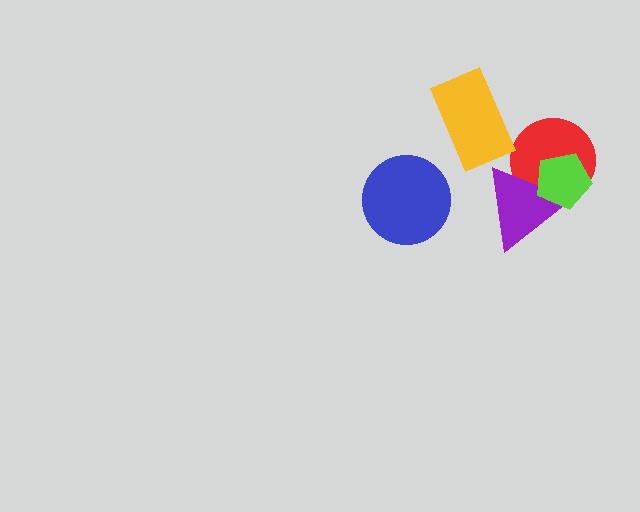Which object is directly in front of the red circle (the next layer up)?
The purple triangle is directly in front of the red circle.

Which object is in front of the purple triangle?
The lime pentagon is in front of the purple triangle.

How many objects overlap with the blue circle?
0 objects overlap with the blue circle.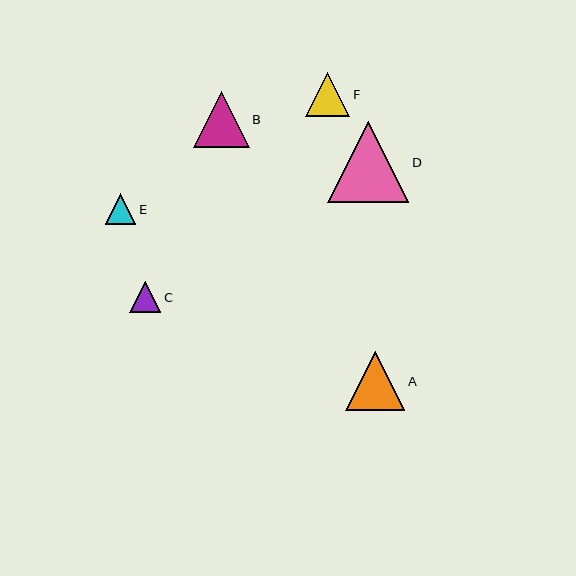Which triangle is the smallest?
Triangle E is the smallest with a size of approximately 31 pixels.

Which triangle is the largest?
Triangle D is the largest with a size of approximately 81 pixels.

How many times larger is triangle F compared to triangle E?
Triangle F is approximately 1.4 times the size of triangle E.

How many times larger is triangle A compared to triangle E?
Triangle A is approximately 1.9 times the size of triangle E.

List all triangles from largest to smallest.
From largest to smallest: D, A, B, F, C, E.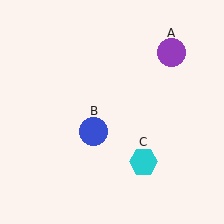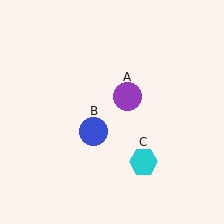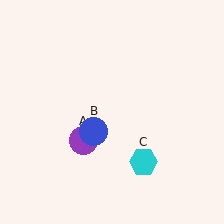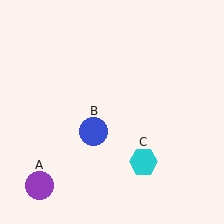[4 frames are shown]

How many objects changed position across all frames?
1 object changed position: purple circle (object A).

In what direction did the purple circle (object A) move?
The purple circle (object A) moved down and to the left.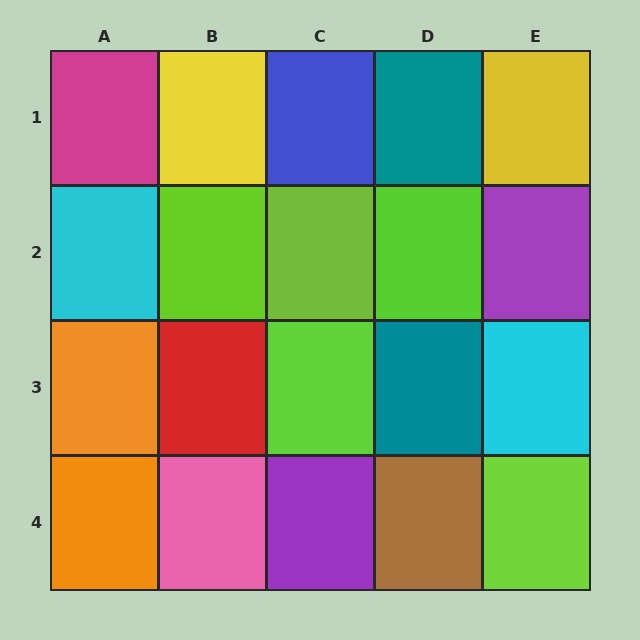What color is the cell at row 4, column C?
Purple.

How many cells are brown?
1 cell is brown.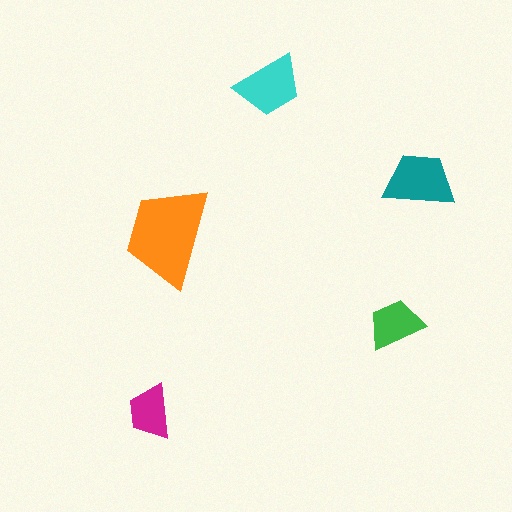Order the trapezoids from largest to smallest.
the orange one, the teal one, the cyan one, the green one, the magenta one.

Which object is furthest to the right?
The teal trapezoid is rightmost.